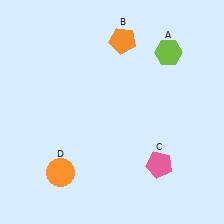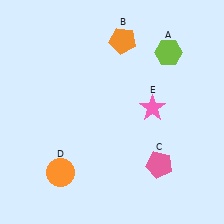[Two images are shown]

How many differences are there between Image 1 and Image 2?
There is 1 difference between the two images.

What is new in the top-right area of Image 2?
A pink star (E) was added in the top-right area of Image 2.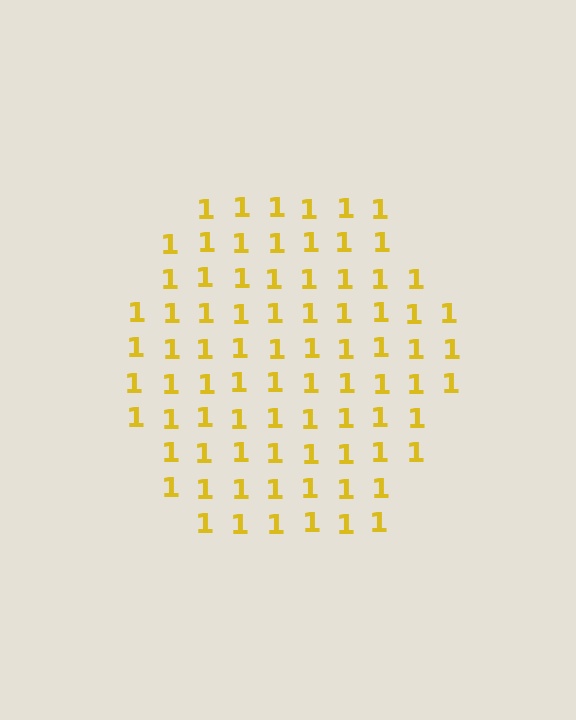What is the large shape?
The large shape is a hexagon.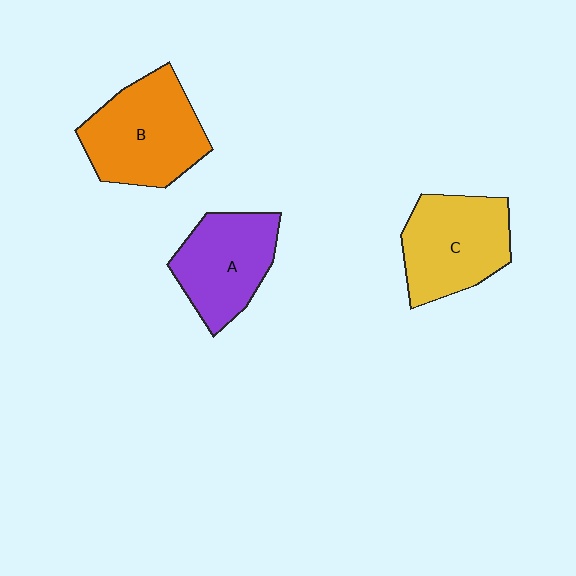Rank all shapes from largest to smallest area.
From largest to smallest: B (orange), C (yellow), A (purple).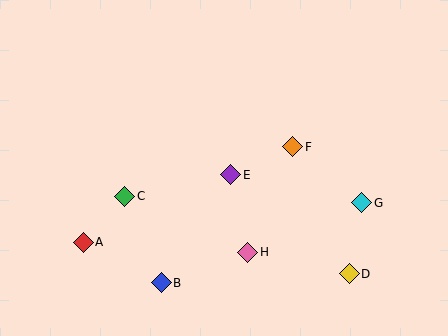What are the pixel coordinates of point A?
Point A is at (83, 242).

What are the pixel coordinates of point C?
Point C is at (125, 196).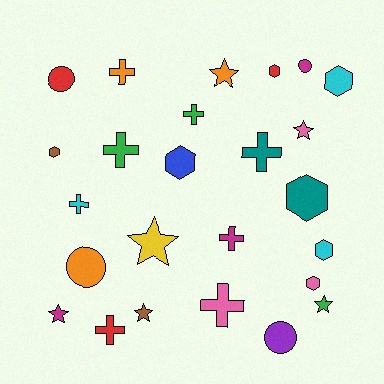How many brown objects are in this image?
There are 2 brown objects.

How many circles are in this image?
There are 4 circles.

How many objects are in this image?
There are 25 objects.